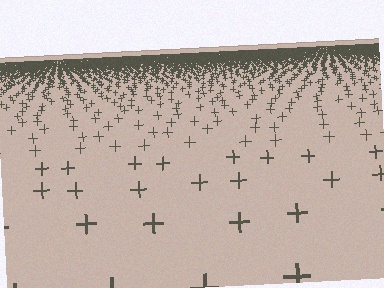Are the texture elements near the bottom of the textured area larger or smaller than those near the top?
Larger. Near the bottom, elements are closer to the viewer and appear at a bigger on-screen size.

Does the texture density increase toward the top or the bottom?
Density increases toward the top.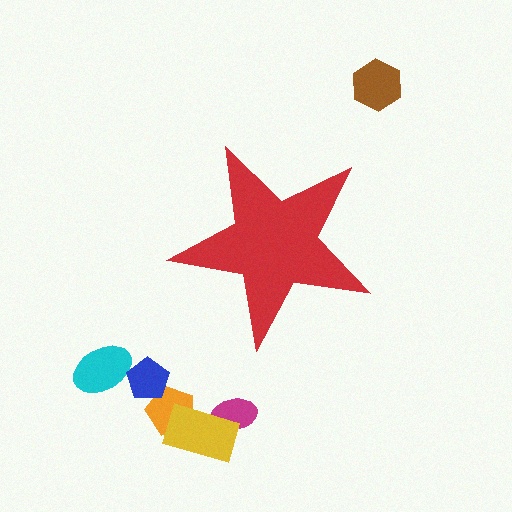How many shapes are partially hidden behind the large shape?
0 shapes are partially hidden.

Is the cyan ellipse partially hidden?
No, the cyan ellipse is fully visible.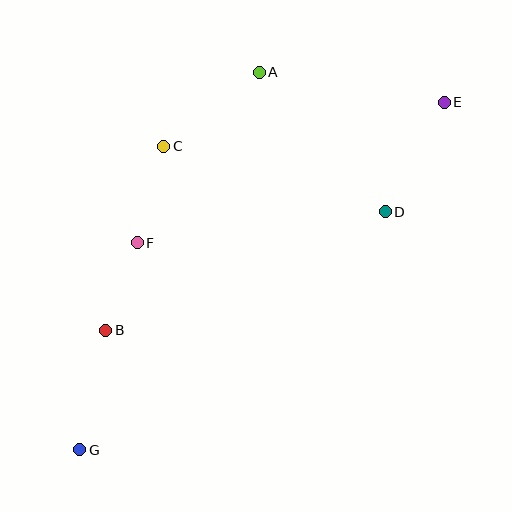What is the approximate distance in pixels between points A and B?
The distance between A and B is approximately 300 pixels.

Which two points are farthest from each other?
Points E and G are farthest from each other.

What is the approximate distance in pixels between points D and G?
The distance between D and G is approximately 387 pixels.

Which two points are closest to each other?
Points B and F are closest to each other.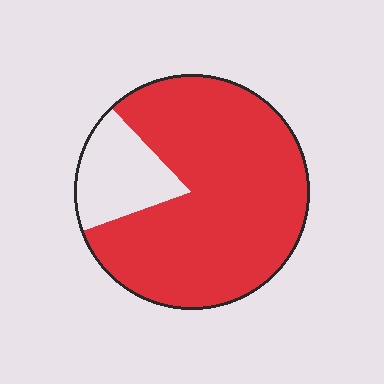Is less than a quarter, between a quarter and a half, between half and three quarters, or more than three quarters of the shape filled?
More than three quarters.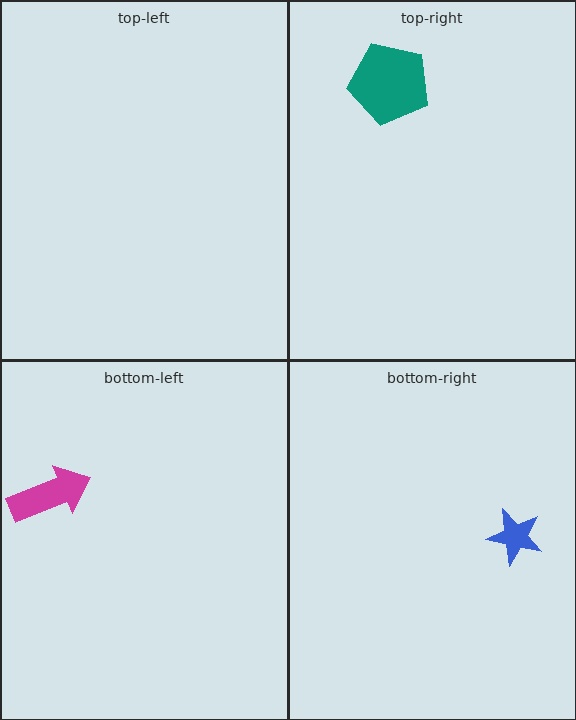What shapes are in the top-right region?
The teal pentagon.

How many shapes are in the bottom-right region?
1.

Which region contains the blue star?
The bottom-right region.